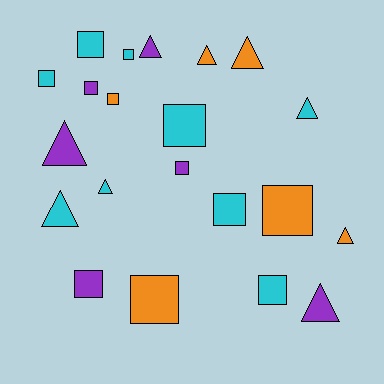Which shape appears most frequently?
Square, with 12 objects.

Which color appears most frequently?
Cyan, with 9 objects.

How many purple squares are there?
There are 3 purple squares.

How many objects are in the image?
There are 21 objects.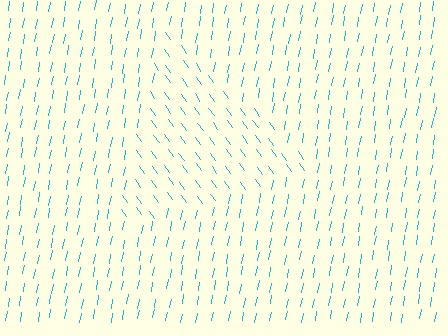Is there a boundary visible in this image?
Yes, there is a texture boundary formed by a change in line orientation.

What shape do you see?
I see a triangle.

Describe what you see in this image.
The image is filled with small cyan line segments. A triangle region in the image has lines oriented differently from the surrounding lines, creating a visible texture boundary.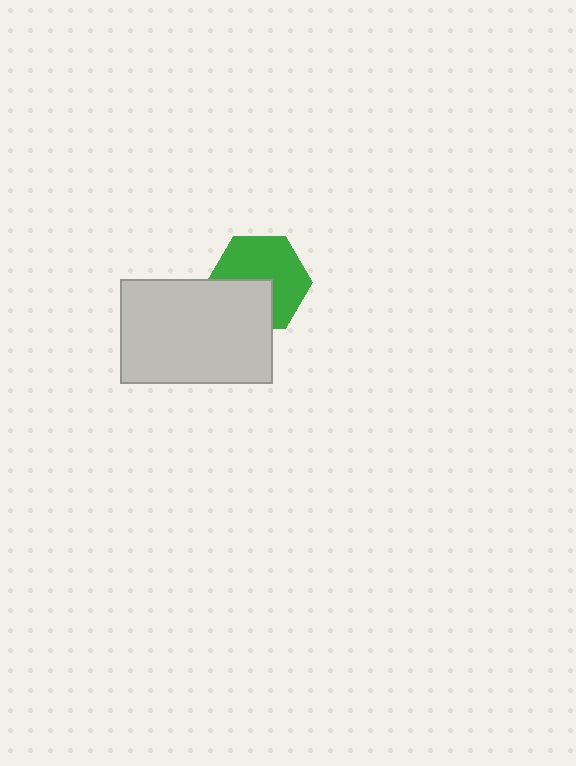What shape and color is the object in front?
The object in front is a light gray rectangle.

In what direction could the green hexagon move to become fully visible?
The green hexagon could move up. That would shift it out from behind the light gray rectangle entirely.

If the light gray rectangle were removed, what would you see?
You would see the complete green hexagon.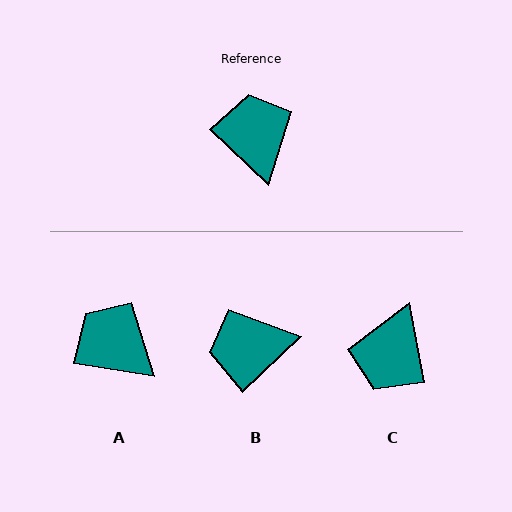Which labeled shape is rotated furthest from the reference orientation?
C, about 145 degrees away.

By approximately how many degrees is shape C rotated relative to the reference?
Approximately 145 degrees counter-clockwise.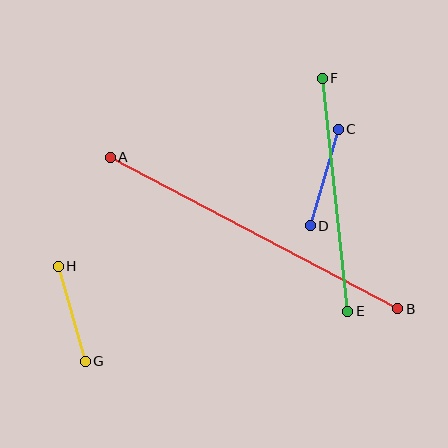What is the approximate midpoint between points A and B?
The midpoint is at approximately (254, 233) pixels.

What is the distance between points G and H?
The distance is approximately 99 pixels.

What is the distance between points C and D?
The distance is approximately 101 pixels.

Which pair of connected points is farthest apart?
Points A and B are farthest apart.